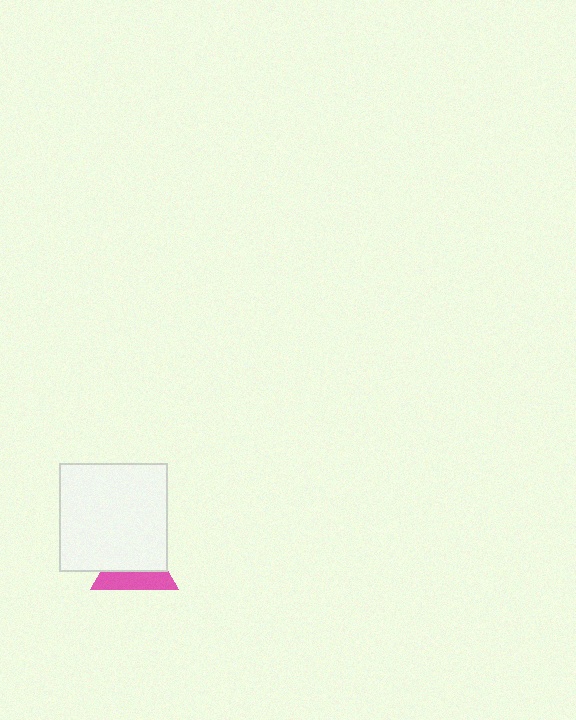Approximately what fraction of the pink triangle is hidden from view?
Roughly 59% of the pink triangle is hidden behind the white square.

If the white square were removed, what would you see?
You would see the complete pink triangle.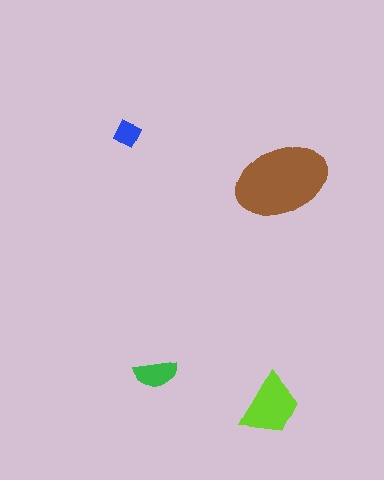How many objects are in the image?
There are 4 objects in the image.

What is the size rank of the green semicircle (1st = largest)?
3rd.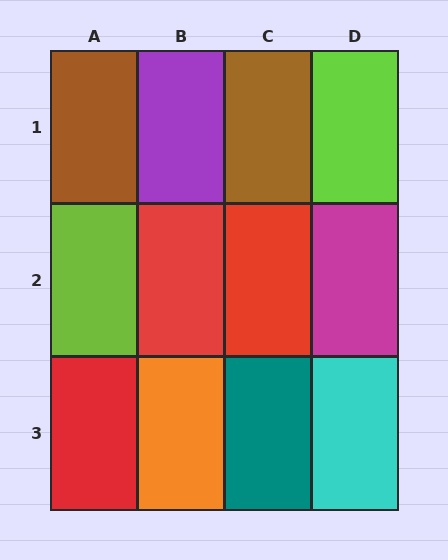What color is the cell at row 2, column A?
Lime.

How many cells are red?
3 cells are red.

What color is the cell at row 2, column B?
Red.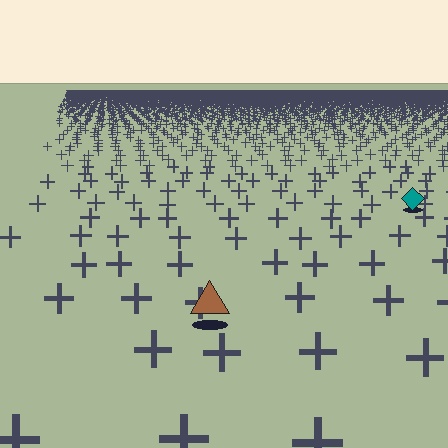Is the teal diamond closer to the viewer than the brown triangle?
No. The brown triangle is closer — you can tell from the texture gradient: the ground texture is coarser near it.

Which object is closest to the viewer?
The brown triangle is closest. The texture marks near it are larger and more spread out.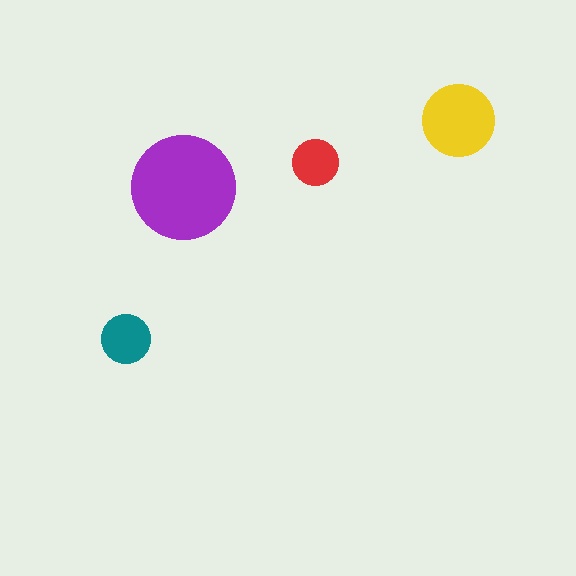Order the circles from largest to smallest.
the purple one, the yellow one, the teal one, the red one.